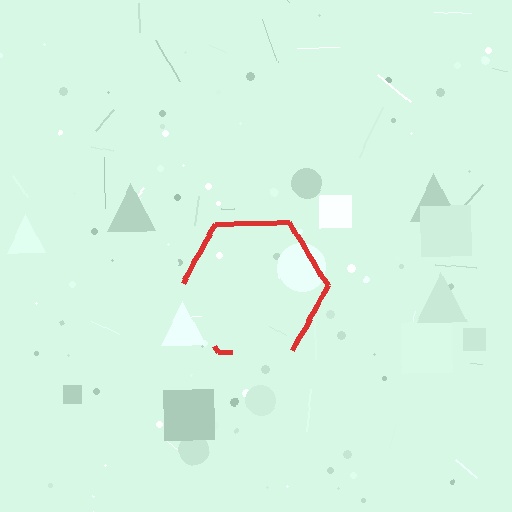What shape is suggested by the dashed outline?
The dashed outline suggests a hexagon.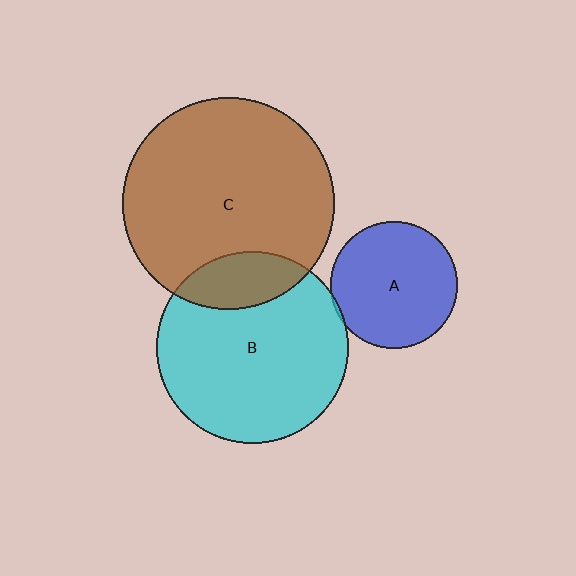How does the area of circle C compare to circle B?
Approximately 1.2 times.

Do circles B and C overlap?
Yes.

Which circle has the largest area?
Circle C (brown).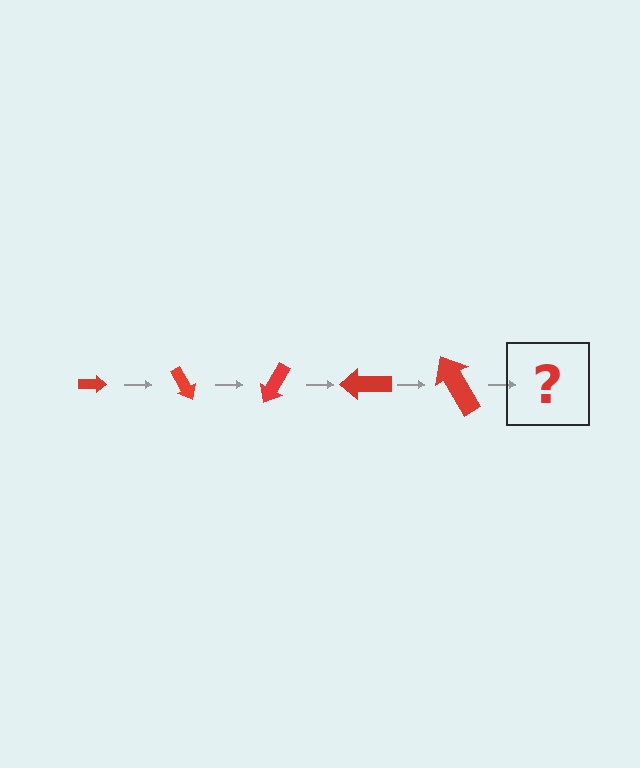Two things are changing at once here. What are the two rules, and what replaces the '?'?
The two rules are that the arrow grows larger each step and it rotates 60 degrees each step. The '?' should be an arrow, larger than the previous one and rotated 300 degrees from the start.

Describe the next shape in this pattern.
It should be an arrow, larger than the previous one and rotated 300 degrees from the start.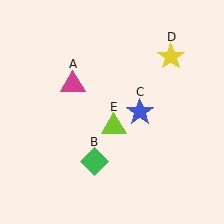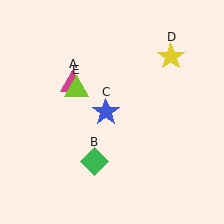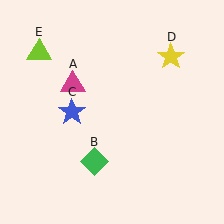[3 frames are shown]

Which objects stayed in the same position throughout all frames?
Magenta triangle (object A) and green diamond (object B) and yellow star (object D) remained stationary.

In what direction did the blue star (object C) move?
The blue star (object C) moved left.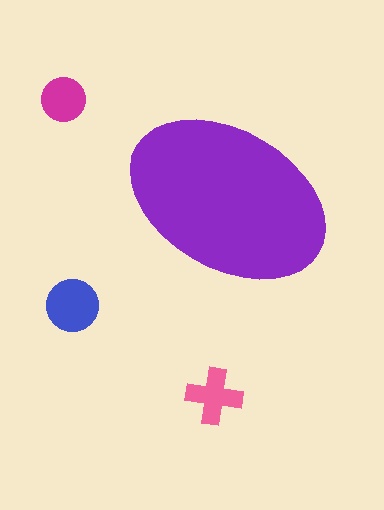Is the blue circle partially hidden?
No, the blue circle is fully visible.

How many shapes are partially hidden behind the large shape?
0 shapes are partially hidden.